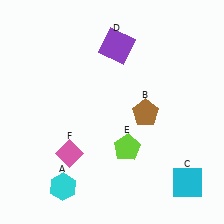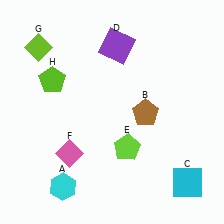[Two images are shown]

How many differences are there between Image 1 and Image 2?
There are 2 differences between the two images.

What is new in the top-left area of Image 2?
A lime diamond (G) was added in the top-left area of Image 2.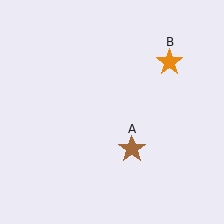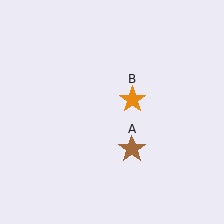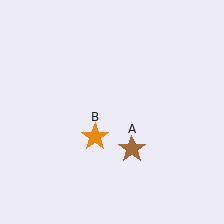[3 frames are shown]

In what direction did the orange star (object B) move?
The orange star (object B) moved down and to the left.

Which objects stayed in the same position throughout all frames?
Brown star (object A) remained stationary.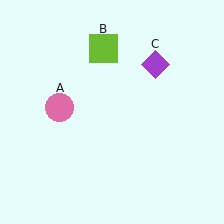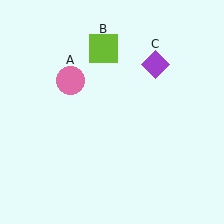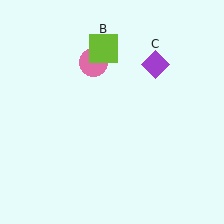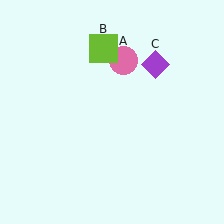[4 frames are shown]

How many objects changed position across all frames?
1 object changed position: pink circle (object A).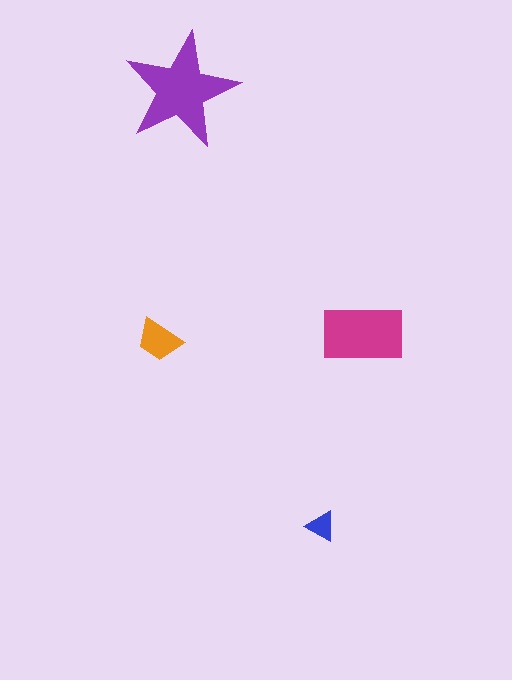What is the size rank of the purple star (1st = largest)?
1st.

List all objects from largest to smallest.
The purple star, the magenta rectangle, the orange trapezoid, the blue triangle.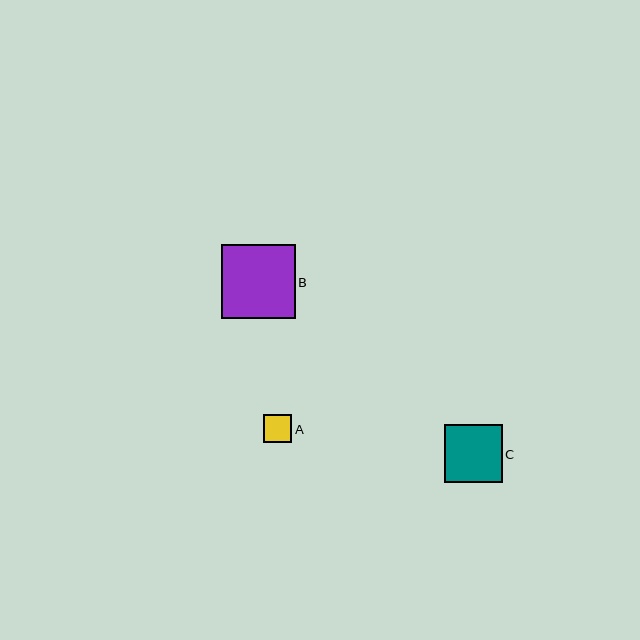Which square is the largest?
Square B is the largest with a size of approximately 74 pixels.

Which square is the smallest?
Square A is the smallest with a size of approximately 28 pixels.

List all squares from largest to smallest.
From largest to smallest: B, C, A.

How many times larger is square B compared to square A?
Square B is approximately 2.6 times the size of square A.